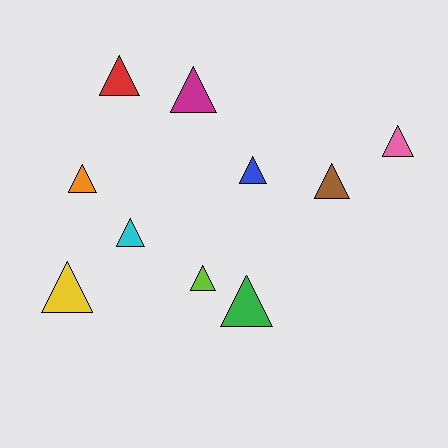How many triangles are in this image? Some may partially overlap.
There are 10 triangles.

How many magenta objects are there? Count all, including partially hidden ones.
There is 1 magenta object.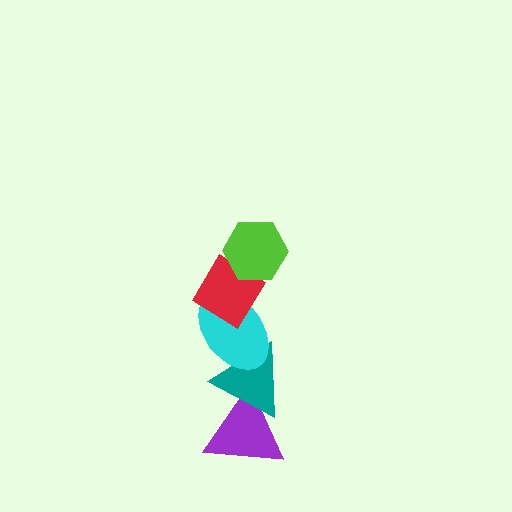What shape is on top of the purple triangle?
The teal triangle is on top of the purple triangle.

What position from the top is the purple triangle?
The purple triangle is 5th from the top.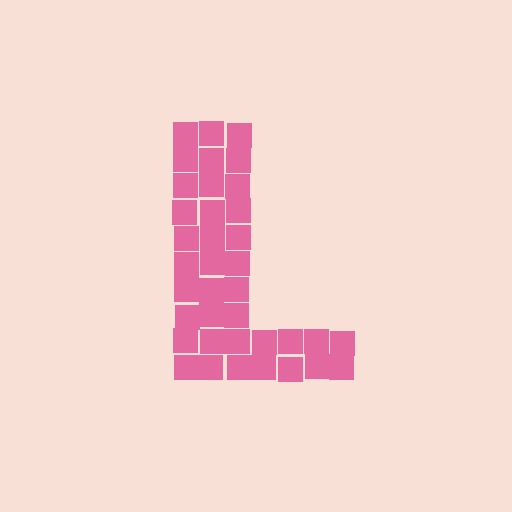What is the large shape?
The large shape is the letter L.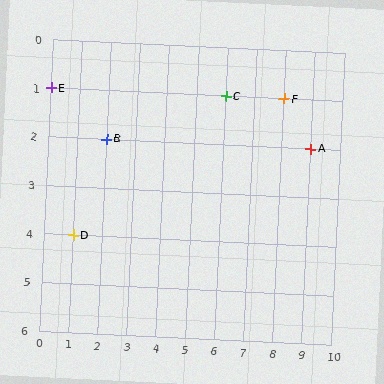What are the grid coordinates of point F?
Point F is at grid coordinates (8, 1).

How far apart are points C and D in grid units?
Points C and D are 5 columns and 3 rows apart (about 5.8 grid units diagonally).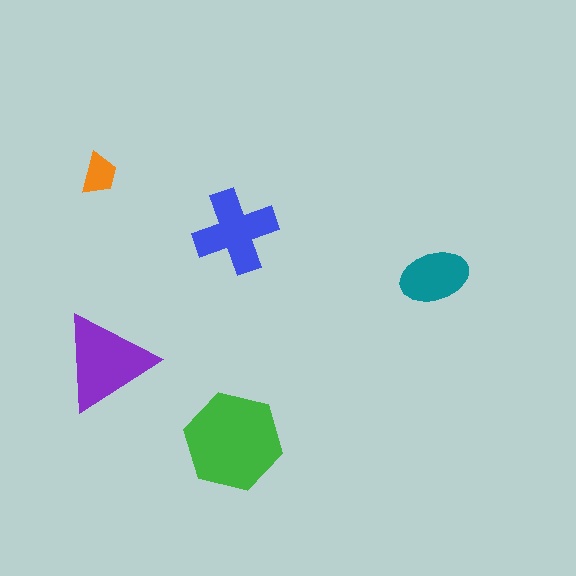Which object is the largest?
The green hexagon.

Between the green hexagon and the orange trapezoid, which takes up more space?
The green hexagon.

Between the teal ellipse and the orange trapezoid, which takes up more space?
The teal ellipse.